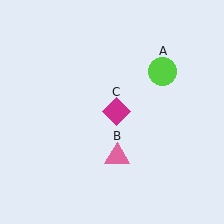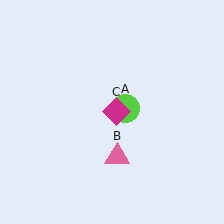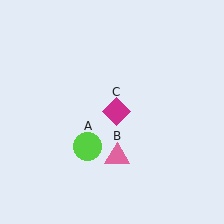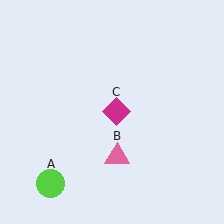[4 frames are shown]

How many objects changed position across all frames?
1 object changed position: lime circle (object A).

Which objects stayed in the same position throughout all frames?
Pink triangle (object B) and magenta diamond (object C) remained stationary.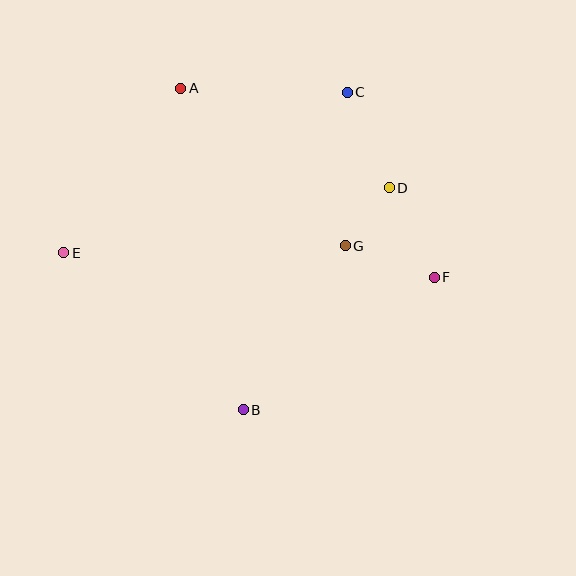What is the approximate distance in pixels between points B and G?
The distance between B and G is approximately 193 pixels.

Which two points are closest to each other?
Points D and G are closest to each other.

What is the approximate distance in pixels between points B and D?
The distance between B and D is approximately 265 pixels.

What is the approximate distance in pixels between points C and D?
The distance between C and D is approximately 105 pixels.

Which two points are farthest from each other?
Points E and F are farthest from each other.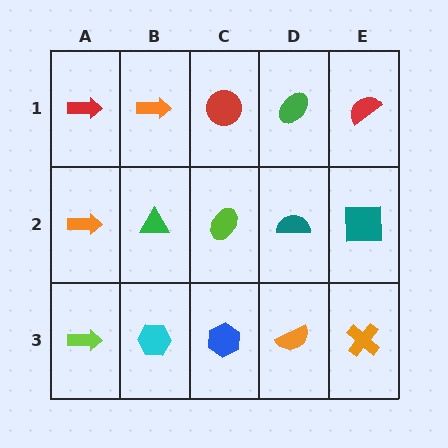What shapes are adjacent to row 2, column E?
A red semicircle (row 1, column E), an orange cross (row 3, column E), a teal semicircle (row 2, column D).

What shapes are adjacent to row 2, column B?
An orange arrow (row 1, column B), a cyan hexagon (row 3, column B), an orange arrow (row 2, column A), a lime ellipse (row 2, column C).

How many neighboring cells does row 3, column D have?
3.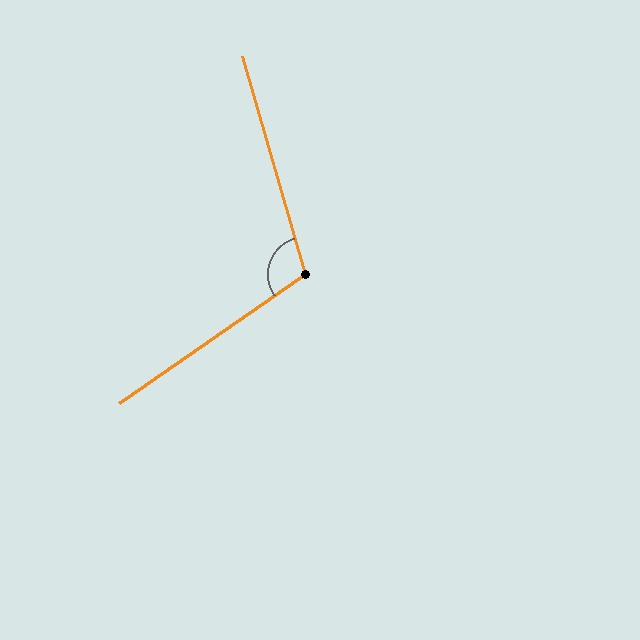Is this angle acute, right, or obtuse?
It is obtuse.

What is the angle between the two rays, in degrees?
Approximately 109 degrees.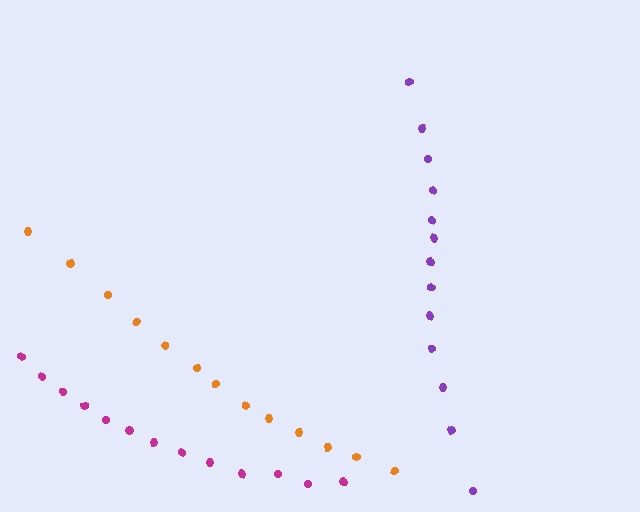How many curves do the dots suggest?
There are 3 distinct paths.